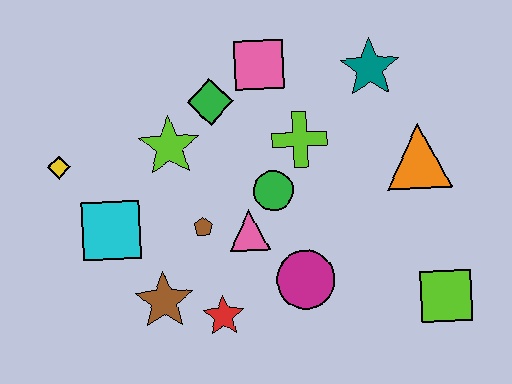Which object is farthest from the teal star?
The yellow diamond is farthest from the teal star.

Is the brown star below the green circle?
Yes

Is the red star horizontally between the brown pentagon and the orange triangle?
Yes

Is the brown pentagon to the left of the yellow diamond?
No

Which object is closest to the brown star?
The red star is closest to the brown star.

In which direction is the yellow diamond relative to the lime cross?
The yellow diamond is to the left of the lime cross.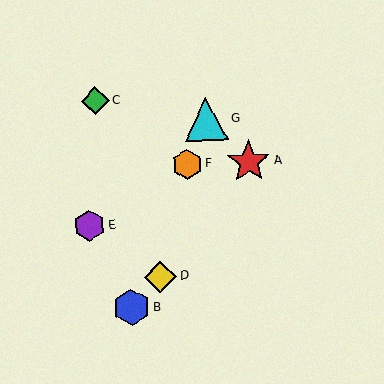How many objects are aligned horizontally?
2 objects (A, F) are aligned horizontally.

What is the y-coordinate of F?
Object F is at y≈165.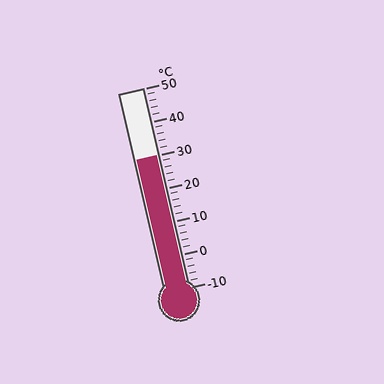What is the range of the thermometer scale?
The thermometer scale ranges from -10°C to 50°C.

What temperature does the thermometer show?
The thermometer shows approximately 30°C.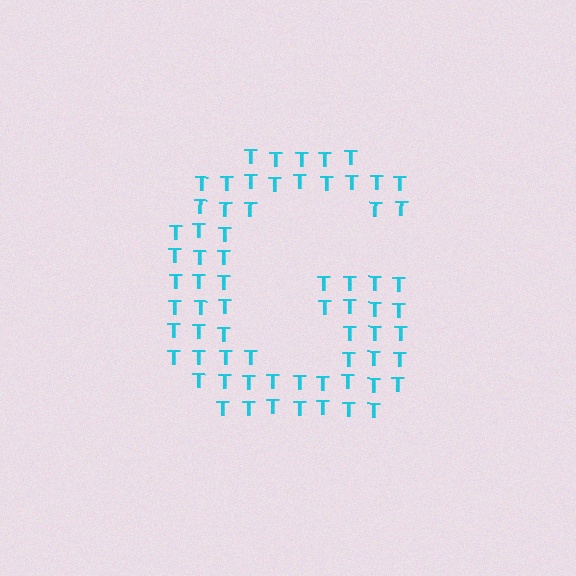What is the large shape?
The large shape is the letter G.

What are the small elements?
The small elements are letter T's.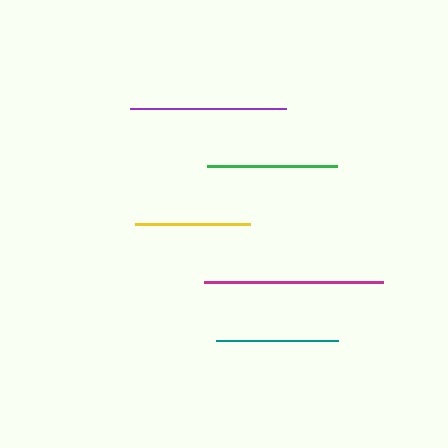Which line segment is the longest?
The magenta line is the longest at approximately 180 pixels.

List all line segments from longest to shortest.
From longest to shortest: magenta, purple, green, teal, yellow.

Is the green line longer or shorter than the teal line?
The green line is longer than the teal line.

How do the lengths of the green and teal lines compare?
The green and teal lines are approximately the same length.